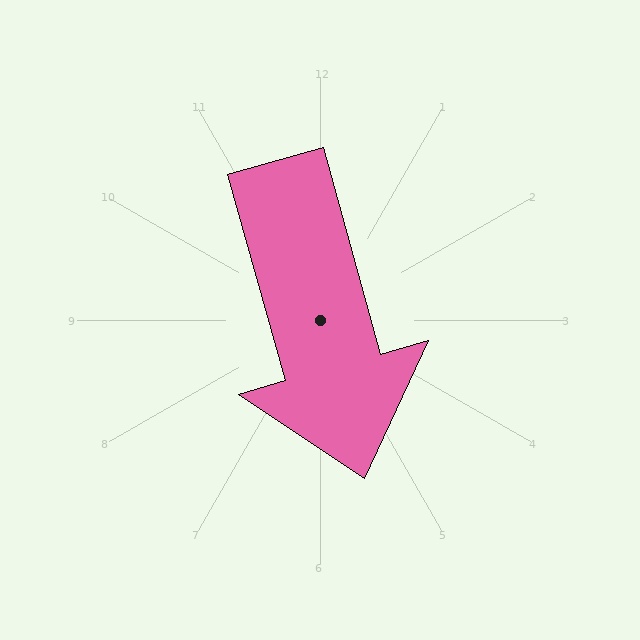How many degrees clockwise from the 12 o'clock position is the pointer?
Approximately 164 degrees.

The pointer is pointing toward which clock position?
Roughly 5 o'clock.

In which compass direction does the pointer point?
South.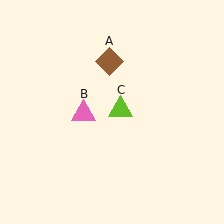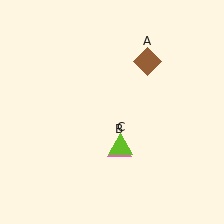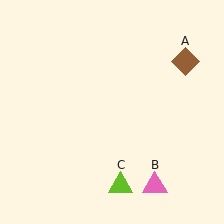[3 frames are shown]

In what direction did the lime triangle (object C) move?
The lime triangle (object C) moved down.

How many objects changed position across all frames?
3 objects changed position: brown diamond (object A), pink triangle (object B), lime triangle (object C).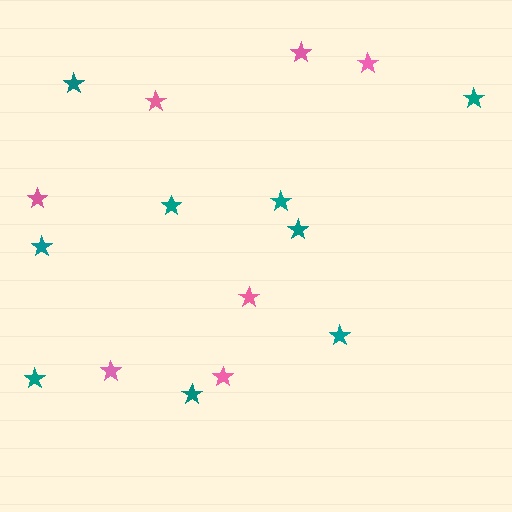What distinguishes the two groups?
There are 2 groups: one group of pink stars (7) and one group of teal stars (9).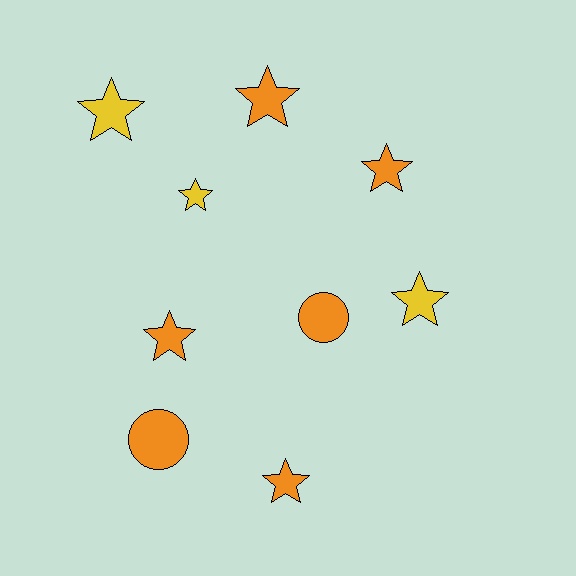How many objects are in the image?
There are 9 objects.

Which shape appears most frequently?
Star, with 7 objects.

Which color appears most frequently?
Orange, with 6 objects.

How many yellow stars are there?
There are 3 yellow stars.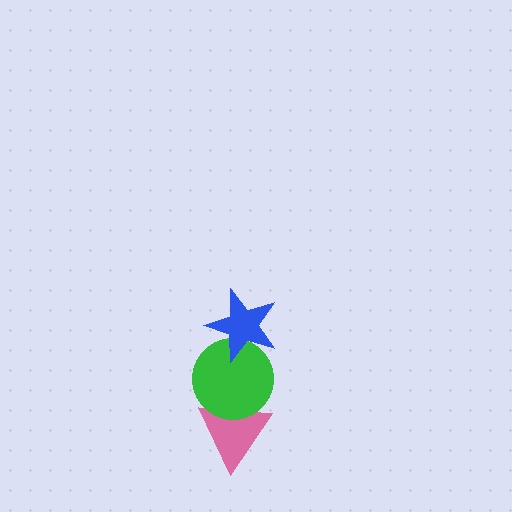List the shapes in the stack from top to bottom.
From top to bottom: the blue star, the green circle, the pink triangle.